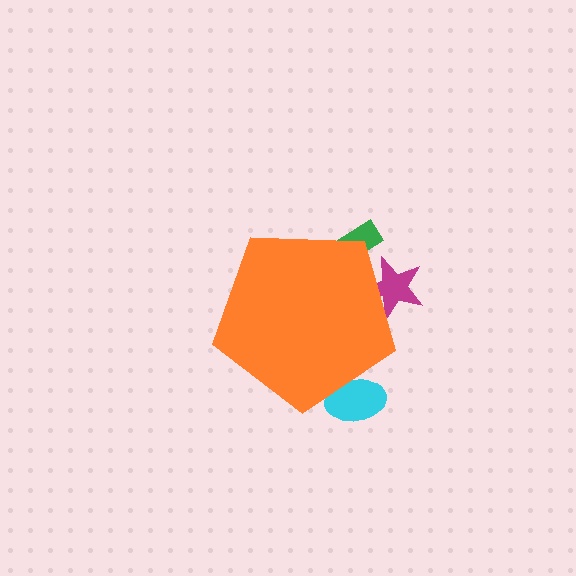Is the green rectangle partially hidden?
Yes, the green rectangle is partially hidden behind the orange pentagon.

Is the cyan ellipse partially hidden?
Yes, the cyan ellipse is partially hidden behind the orange pentagon.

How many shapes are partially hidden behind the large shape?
3 shapes are partially hidden.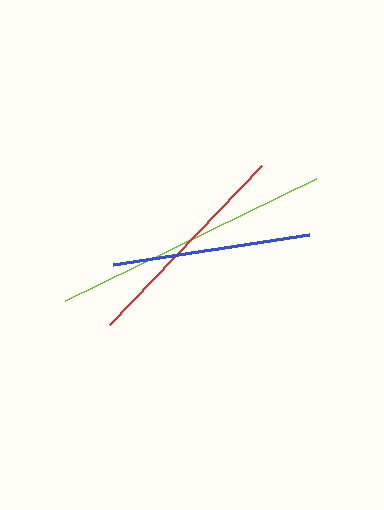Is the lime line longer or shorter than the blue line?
The lime line is longer than the blue line.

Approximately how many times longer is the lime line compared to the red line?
The lime line is approximately 1.3 times the length of the red line.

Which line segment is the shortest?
The blue line is the shortest at approximately 198 pixels.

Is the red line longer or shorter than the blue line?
The red line is longer than the blue line.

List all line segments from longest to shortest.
From longest to shortest: lime, red, blue.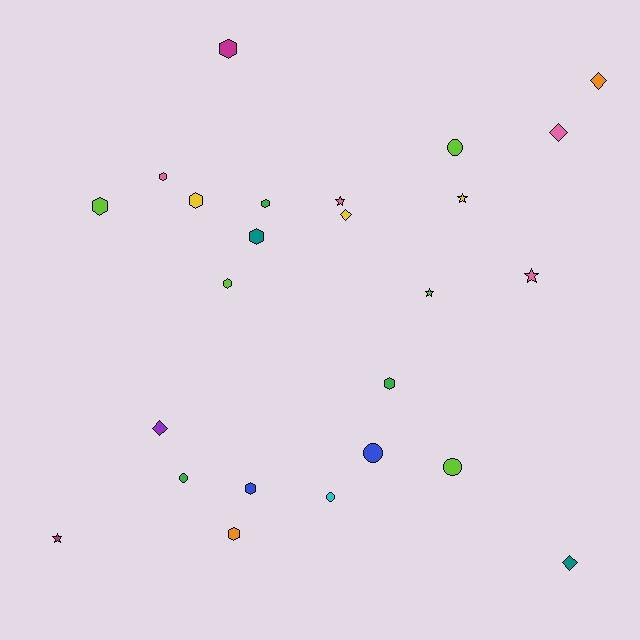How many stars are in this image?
There are 5 stars.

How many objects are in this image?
There are 25 objects.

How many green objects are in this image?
There are 3 green objects.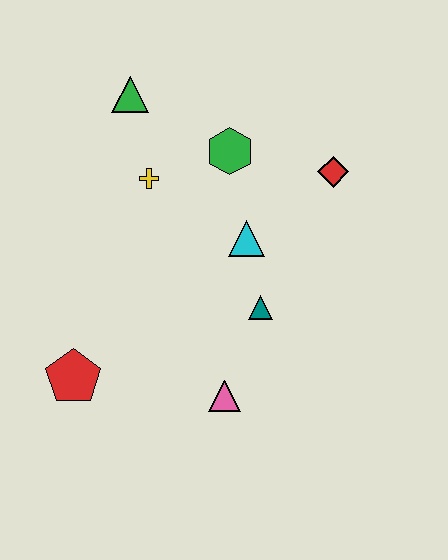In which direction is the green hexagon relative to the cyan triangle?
The green hexagon is above the cyan triangle.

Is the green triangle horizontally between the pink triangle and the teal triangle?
No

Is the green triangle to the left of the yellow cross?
Yes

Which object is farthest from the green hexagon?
The red pentagon is farthest from the green hexagon.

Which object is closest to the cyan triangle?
The teal triangle is closest to the cyan triangle.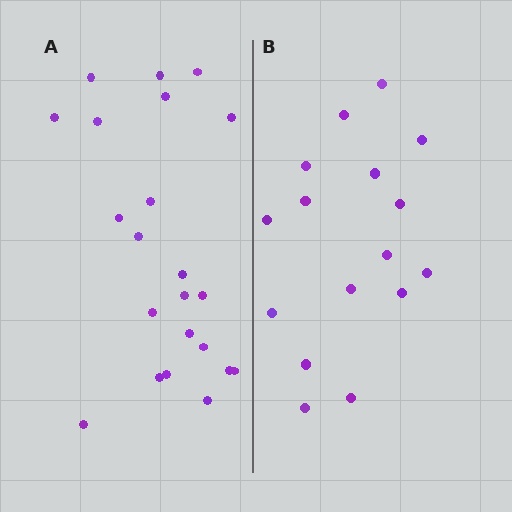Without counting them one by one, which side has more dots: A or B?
Region A (the left region) has more dots.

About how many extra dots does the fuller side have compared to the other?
Region A has about 6 more dots than region B.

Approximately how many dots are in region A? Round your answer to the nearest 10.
About 20 dots. (The exact count is 22, which rounds to 20.)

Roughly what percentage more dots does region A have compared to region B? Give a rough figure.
About 40% more.